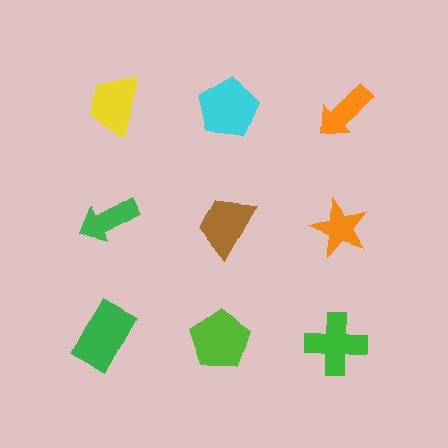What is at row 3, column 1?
A green rectangle.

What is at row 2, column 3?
An orange star.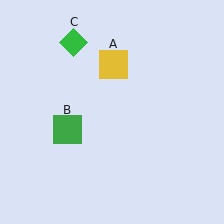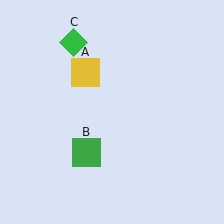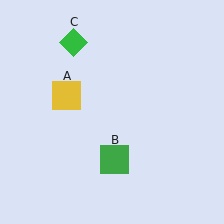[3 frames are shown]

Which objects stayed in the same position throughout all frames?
Green diamond (object C) remained stationary.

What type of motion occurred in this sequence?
The yellow square (object A), green square (object B) rotated counterclockwise around the center of the scene.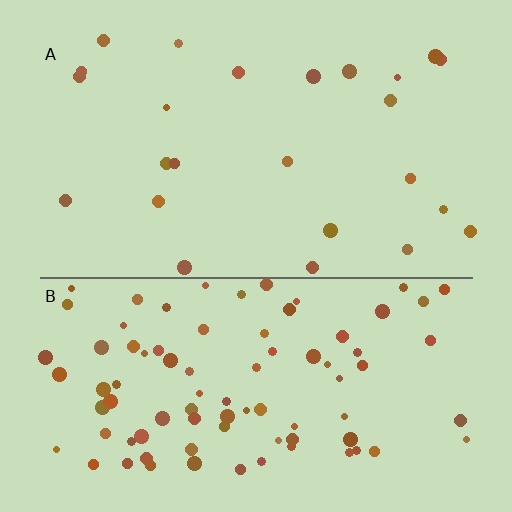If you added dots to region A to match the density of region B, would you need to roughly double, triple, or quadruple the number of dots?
Approximately quadruple.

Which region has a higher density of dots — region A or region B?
B (the bottom).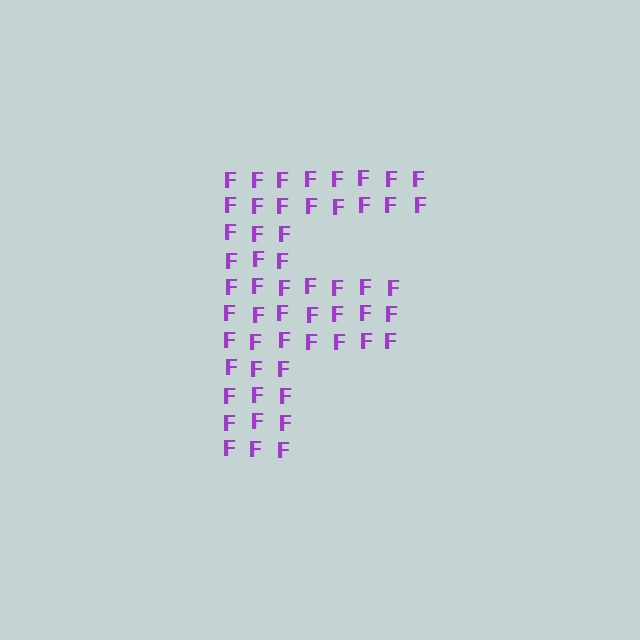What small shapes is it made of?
It is made of small letter F's.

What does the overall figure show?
The overall figure shows the letter F.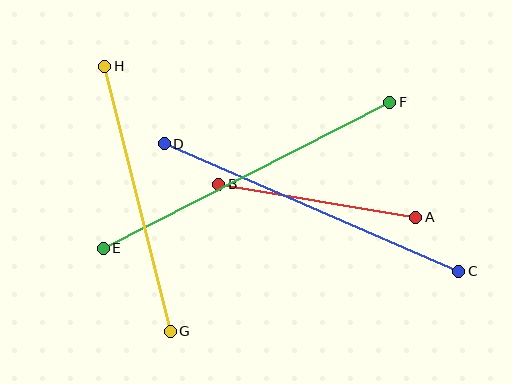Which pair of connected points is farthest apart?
Points E and F are farthest apart.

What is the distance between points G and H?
The distance is approximately 273 pixels.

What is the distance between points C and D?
The distance is approximately 321 pixels.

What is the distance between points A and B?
The distance is approximately 200 pixels.